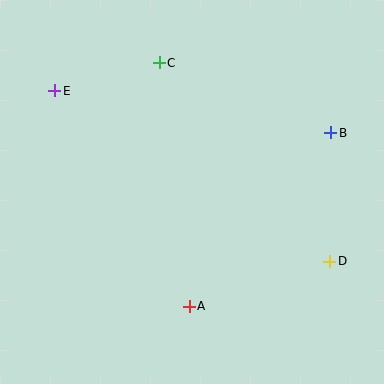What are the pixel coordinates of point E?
Point E is at (55, 91).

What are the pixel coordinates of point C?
Point C is at (159, 63).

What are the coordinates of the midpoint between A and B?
The midpoint between A and B is at (260, 219).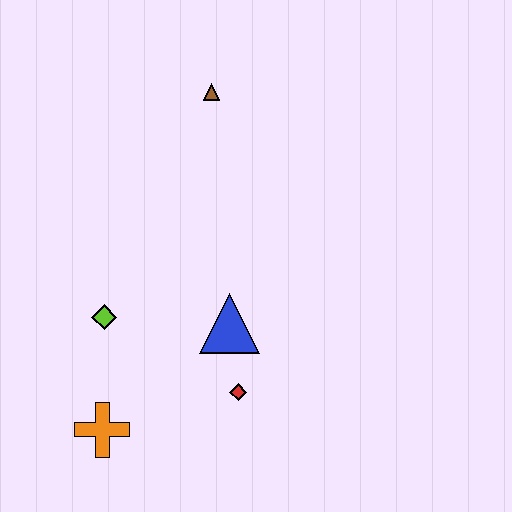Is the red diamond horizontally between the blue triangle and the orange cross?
No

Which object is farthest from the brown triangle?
The orange cross is farthest from the brown triangle.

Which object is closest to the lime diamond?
The orange cross is closest to the lime diamond.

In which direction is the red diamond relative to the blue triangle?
The red diamond is below the blue triangle.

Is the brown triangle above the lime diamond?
Yes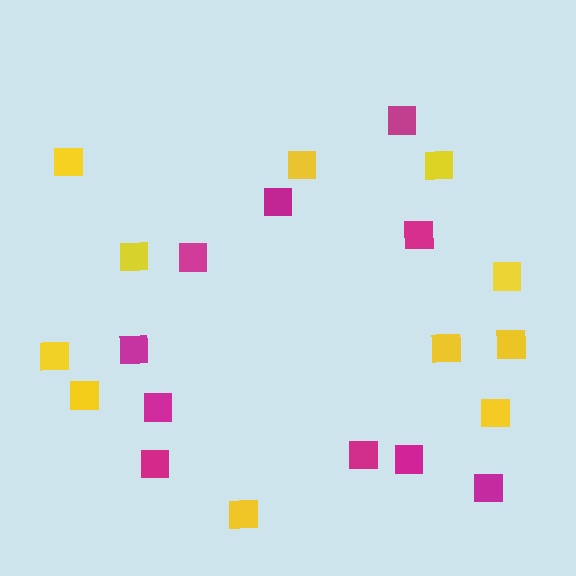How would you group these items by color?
There are 2 groups: one group of yellow squares (11) and one group of magenta squares (10).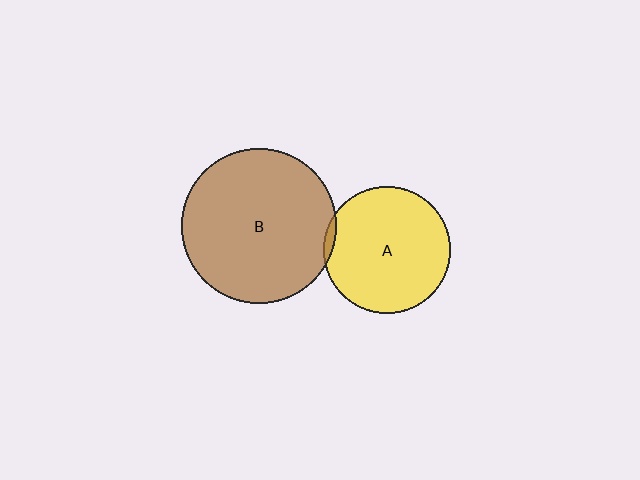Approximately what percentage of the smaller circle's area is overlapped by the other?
Approximately 5%.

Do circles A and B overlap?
Yes.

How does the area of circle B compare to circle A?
Approximately 1.5 times.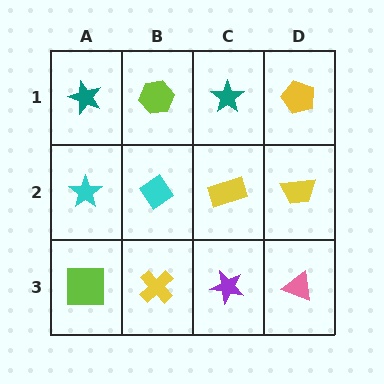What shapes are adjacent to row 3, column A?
A cyan star (row 2, column A), a yellow cross (row 3, column B).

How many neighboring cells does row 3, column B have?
3.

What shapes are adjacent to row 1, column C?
A yellow rectangle (row 2, column C), a lime hexagon (row 1, column B), a yellow pentagon (row 1, column D).